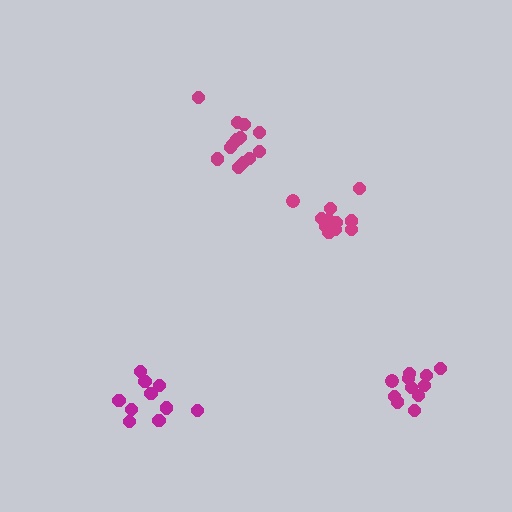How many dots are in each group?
Group 1: 12 dots, Group 2: 10 dots, Group 3: 14 dots, Group 4: 11 dots (47 total).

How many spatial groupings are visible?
There are 4 spatial groupings.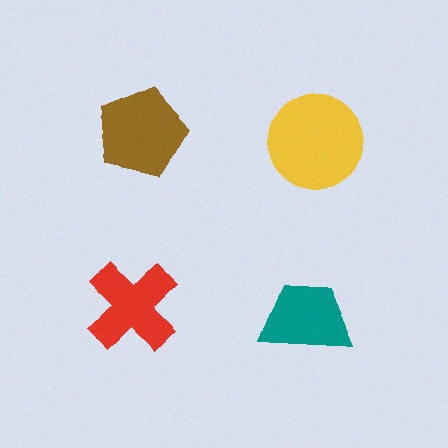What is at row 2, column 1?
A red cross.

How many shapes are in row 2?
2 shapes.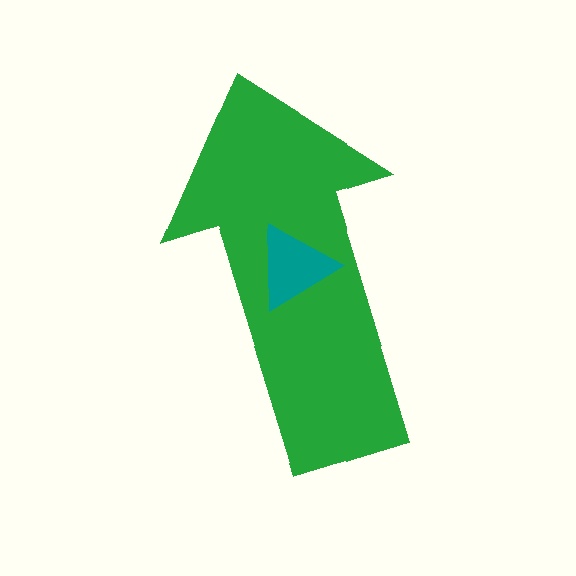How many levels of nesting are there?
2.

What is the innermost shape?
The teal triangle.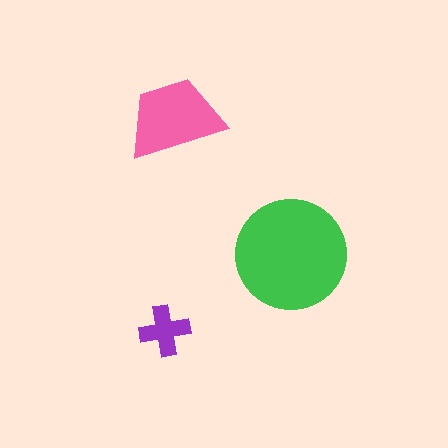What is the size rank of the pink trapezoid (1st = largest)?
2nd.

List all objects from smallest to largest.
The purple cross, the pink trapezoid, the green circle.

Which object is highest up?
The pink trapezoid is topmost.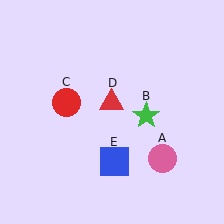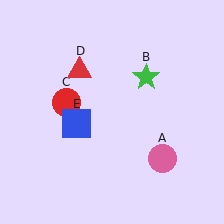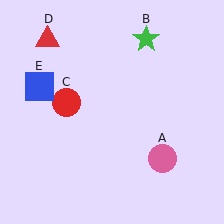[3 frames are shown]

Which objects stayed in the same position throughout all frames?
Pink circle (object A) and red circle (object C) remained stationary.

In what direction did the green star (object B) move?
The green star (object B) moved up.